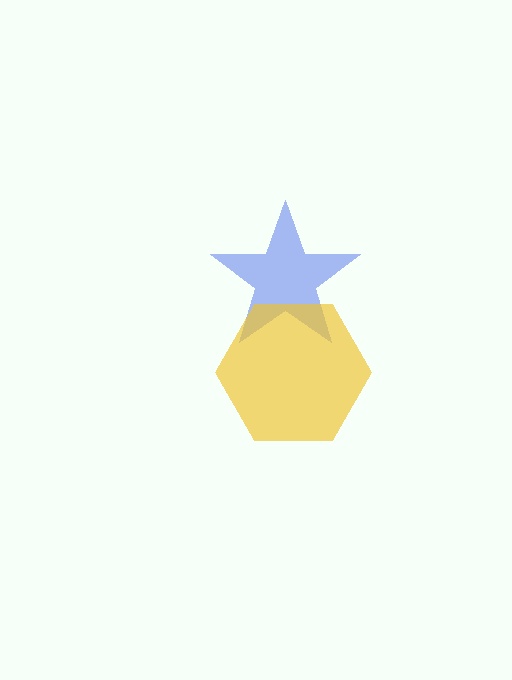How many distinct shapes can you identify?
There are 2 distinct shapes: a blue star, a yellow hexagon.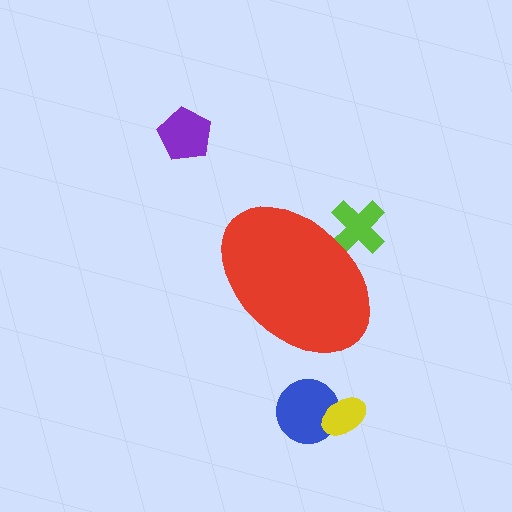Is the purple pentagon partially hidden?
No, the purple pentagon is fully visible.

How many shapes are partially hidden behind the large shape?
1 shape is partially hidden.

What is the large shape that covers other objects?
A red ellipse.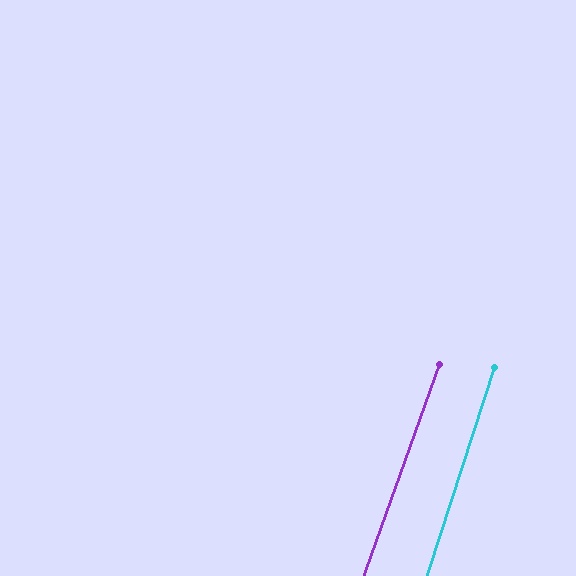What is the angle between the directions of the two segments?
Approximately 2 degrees.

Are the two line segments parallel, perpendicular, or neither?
Parallel — their directions differ by only 1.8°.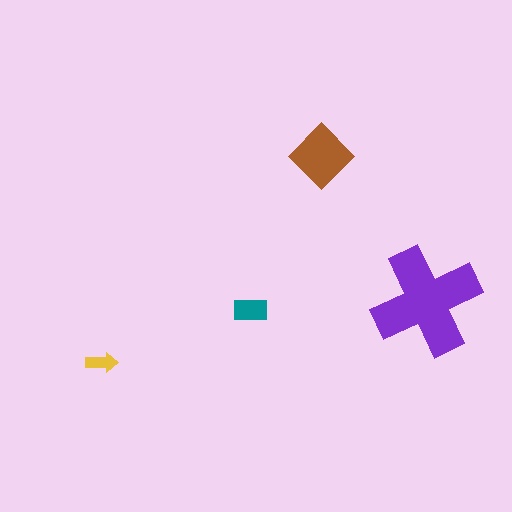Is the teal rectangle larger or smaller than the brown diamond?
Smaller.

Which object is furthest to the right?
The purple cross is rightmost.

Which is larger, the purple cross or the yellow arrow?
The purple cross.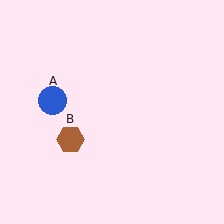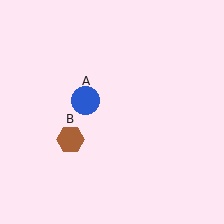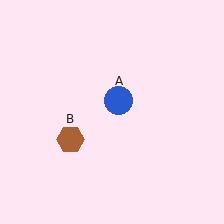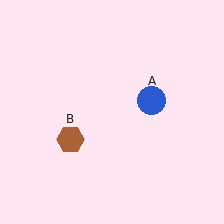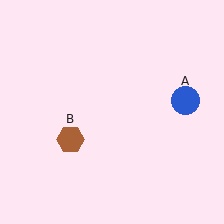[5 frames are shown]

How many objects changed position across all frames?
1 object changed position: blue circle (object A).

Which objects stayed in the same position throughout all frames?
Brown hexagon (object B) remained stationary.